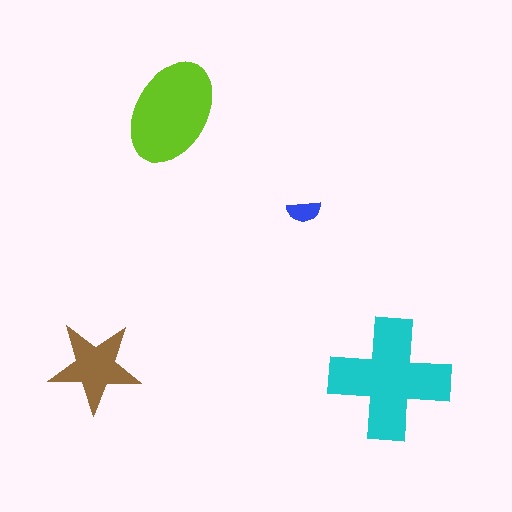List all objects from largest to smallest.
The cyan cross, the lime ellipse, the brown star, the blue semicircle.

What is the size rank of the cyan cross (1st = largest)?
1st.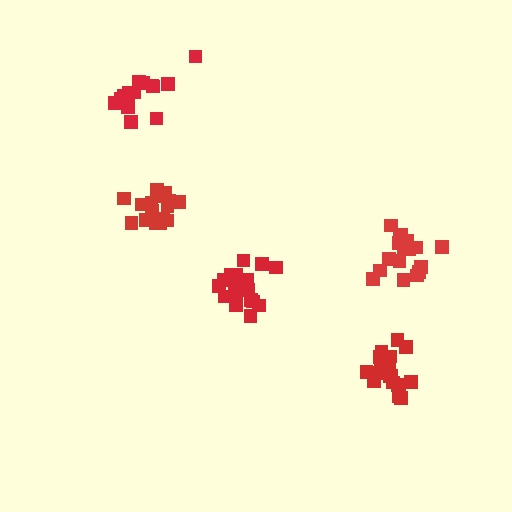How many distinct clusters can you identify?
There are 5 distinct clusters.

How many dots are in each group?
Group 1: 15 dots, Group 2: 20 dots, Group 3: 18 dots, Group 4: 19 dots, Group 5: 17 dots (89 total).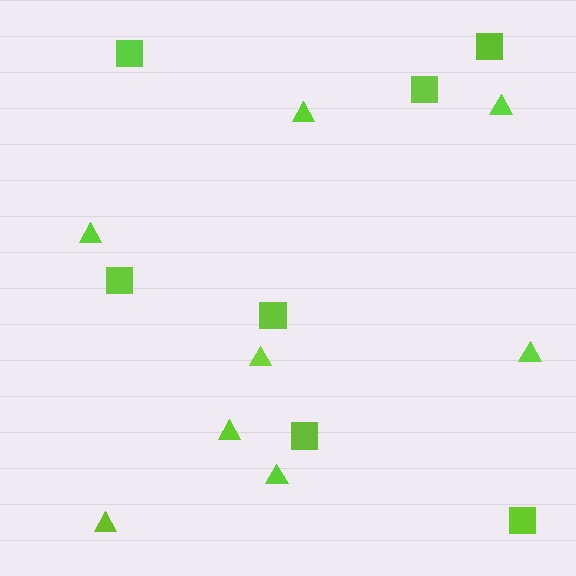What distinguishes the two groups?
There are 2 groups: one group of squares (7) and one group of triangles (8).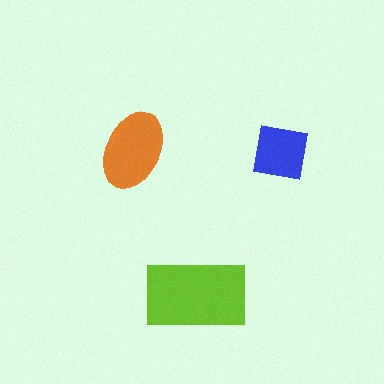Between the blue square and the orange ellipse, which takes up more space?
The orange ellipse.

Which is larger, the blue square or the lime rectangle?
The lime rectangle.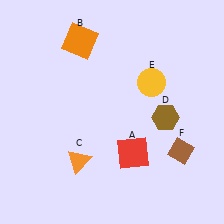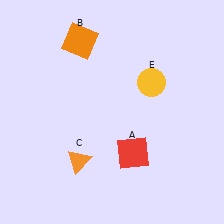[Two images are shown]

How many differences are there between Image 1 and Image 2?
There are 2 differences between the two images.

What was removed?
The brown hexagon (D), the brown diamond (F) were removed in Image 2.